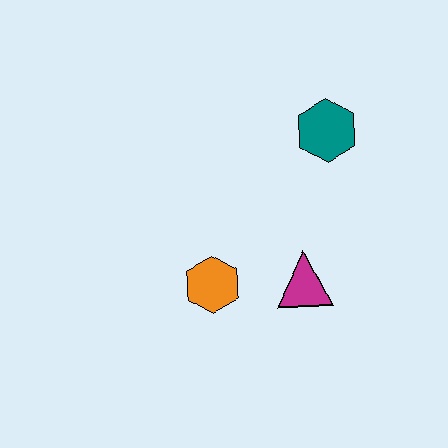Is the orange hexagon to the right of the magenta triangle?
No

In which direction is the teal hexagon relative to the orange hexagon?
The teal hexagon is above the orange hexagon.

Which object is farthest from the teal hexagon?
The orange hexagon is farthest from the teal hexagon.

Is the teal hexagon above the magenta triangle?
Yes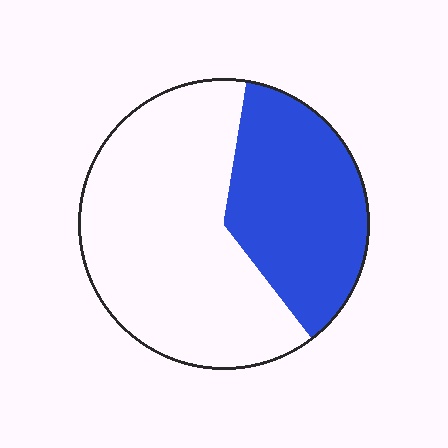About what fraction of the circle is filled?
About three eighths (3/8).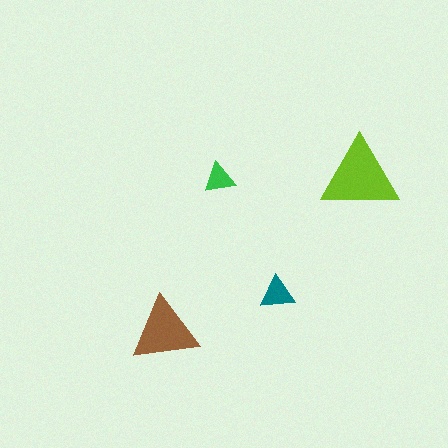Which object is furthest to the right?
The lime triangle is rightmost.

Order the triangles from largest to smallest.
the lime one, the brown one, the teal one, the green one.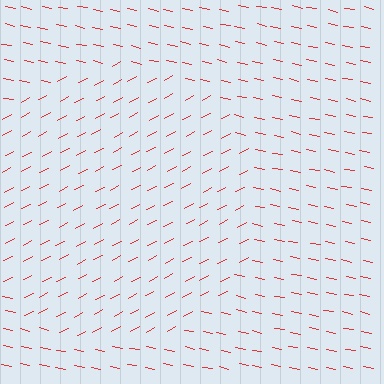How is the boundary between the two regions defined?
The boundary is defined purely by a change in line orientation (approximately 39 degrees difference). All lines are the same color and thickness.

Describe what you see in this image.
The image is filled with small red line segments. A circle region in the image has lines oriented differently from the surrounding lines, creating a visible texture boundary.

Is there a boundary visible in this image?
Yes, there is a texture boundary formed by a change in line orientation.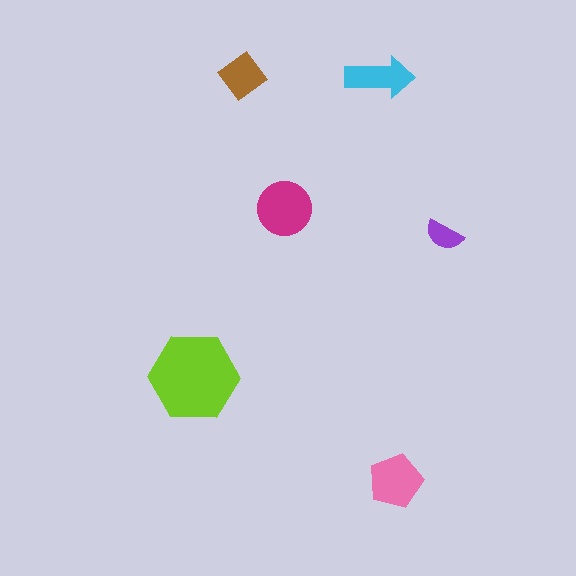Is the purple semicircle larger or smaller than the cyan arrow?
Smaller.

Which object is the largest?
The lime hexagon.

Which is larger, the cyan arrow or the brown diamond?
The cyan arrow.